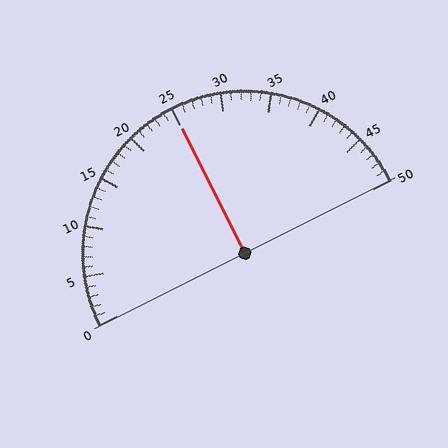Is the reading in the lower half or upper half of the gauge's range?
The reading is in the upper half of the range (0 to 50).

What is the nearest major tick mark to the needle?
The nearest major tick mark is 25.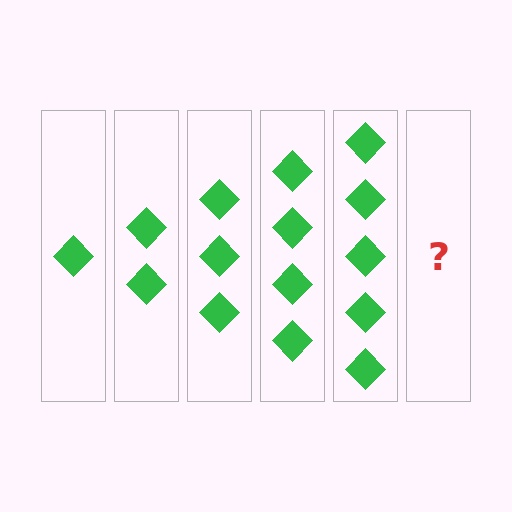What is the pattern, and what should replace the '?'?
The pattern is that each step adds one more diamond. The '?' should be 6 diamonds.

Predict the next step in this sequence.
The next step is 6 diamonds.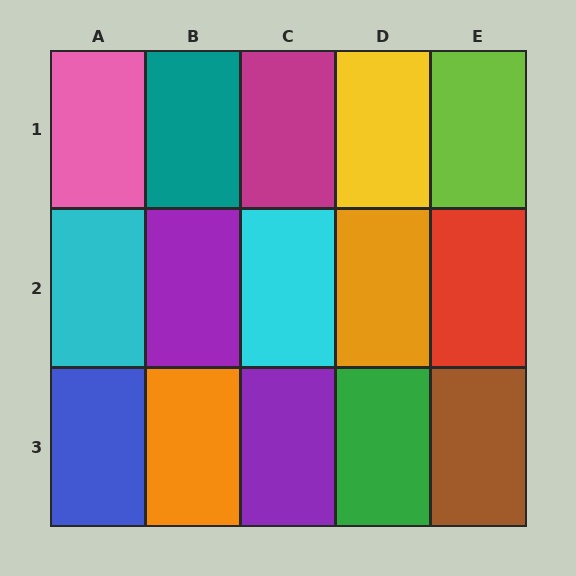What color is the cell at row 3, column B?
Orange.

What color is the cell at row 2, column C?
Cyan.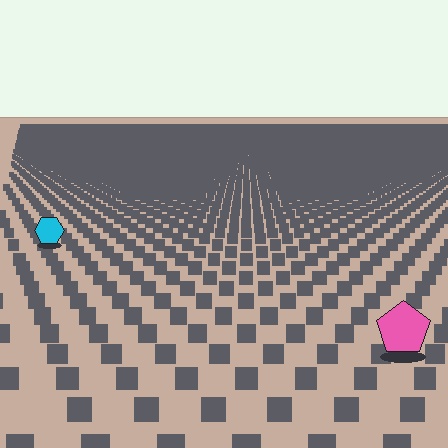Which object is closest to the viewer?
The pink pentagon is closest. The texture marks near it are larger and more spread out.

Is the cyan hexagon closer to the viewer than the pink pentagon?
No. The pink pentagon is closer — you can tell from the texture gradient: the ground texture is coarser near it.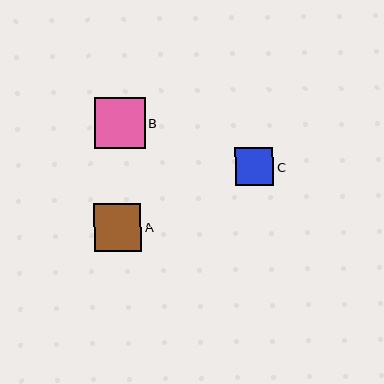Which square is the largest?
Square B is the largest with a size of approximately 50 pixels.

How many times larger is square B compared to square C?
Square B is approximately 1.3 times the size of square C.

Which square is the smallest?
Square C is the smallest with a size of approximately 38 pixels.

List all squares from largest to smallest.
From largest to smallest: B, A, C.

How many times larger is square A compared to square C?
Square A is approximately 1.3 times the size of square C.